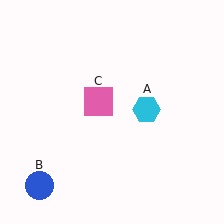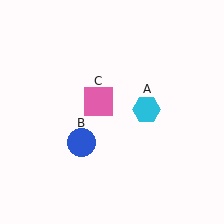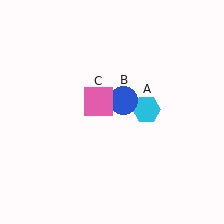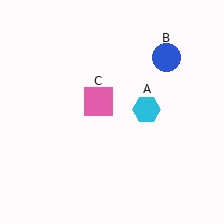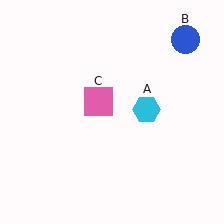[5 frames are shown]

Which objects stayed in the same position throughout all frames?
Cyan hexagon (object A) and pink square (object C) remained stationary.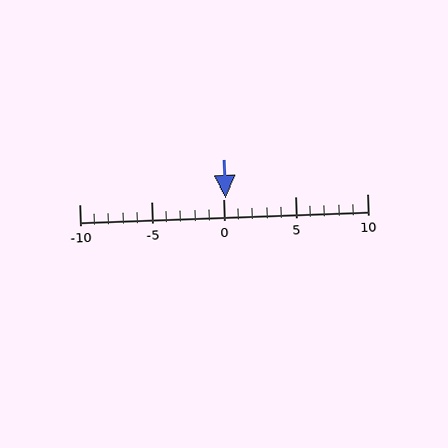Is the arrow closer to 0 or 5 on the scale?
The arrow is closer to 0.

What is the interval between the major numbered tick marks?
The major tick marks are spaced 5 units apart.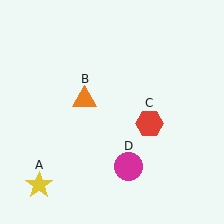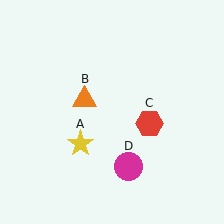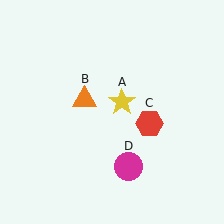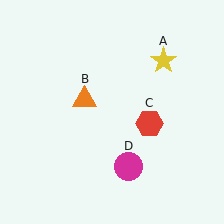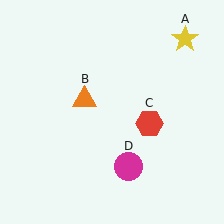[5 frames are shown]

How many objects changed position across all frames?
1 object changed position: yellow star (object A).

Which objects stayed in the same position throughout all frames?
Orange triangle (object B) and red hexagon (object C) and magenta circle (object D) remained stationary.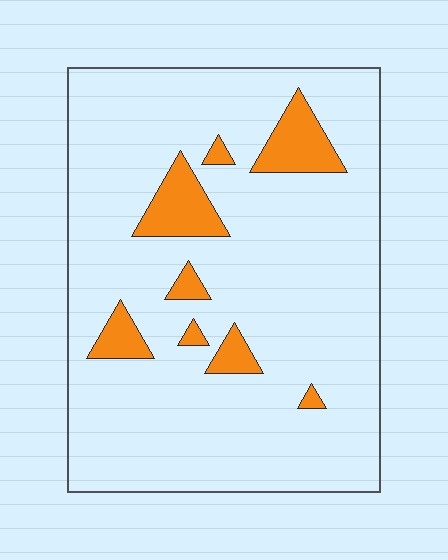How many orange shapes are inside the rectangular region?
8.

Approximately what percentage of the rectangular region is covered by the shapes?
Approximately 10%.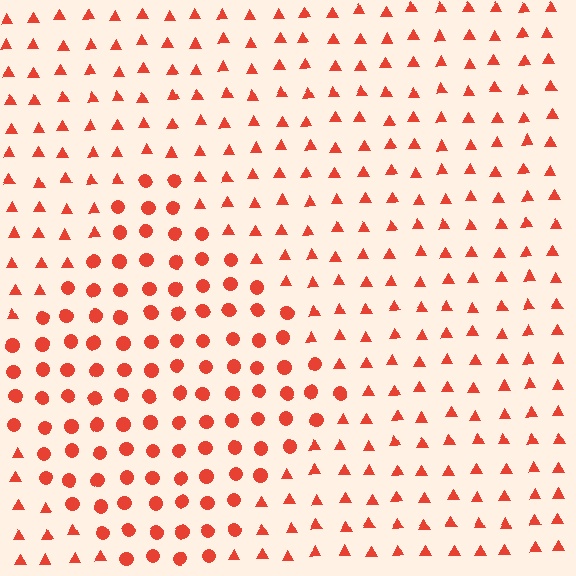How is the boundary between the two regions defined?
The boundary is defined by a change in element shape: circles inside vs. triangles outside. All elements share the same color and spacing.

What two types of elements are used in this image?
The image uses circles inside the diamond region and triangles outside it.